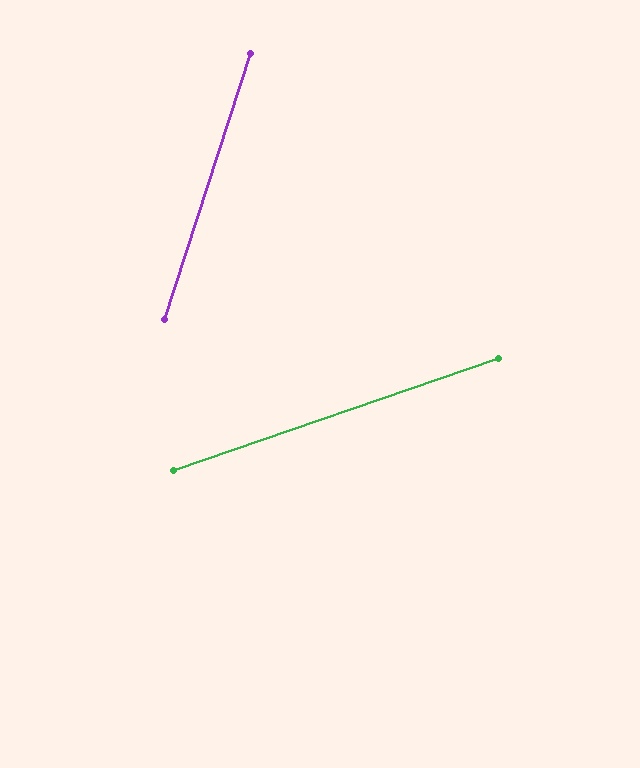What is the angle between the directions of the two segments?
Approximately 53 degrees.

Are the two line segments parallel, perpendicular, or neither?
Neither parallel nor perpendicular — they differ by about 53°.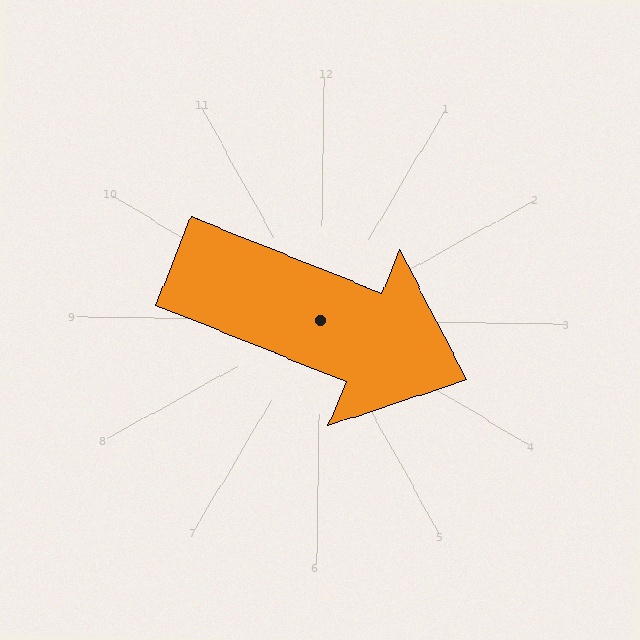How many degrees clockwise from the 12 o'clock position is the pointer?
Approximately 111 degrees.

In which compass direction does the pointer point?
East.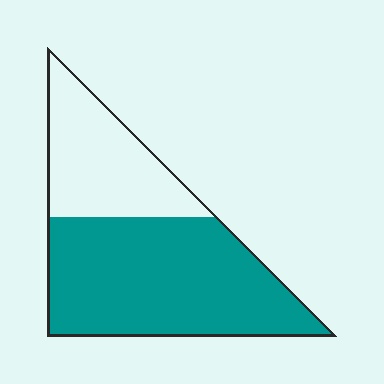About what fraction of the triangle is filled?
About two thirds (2/3).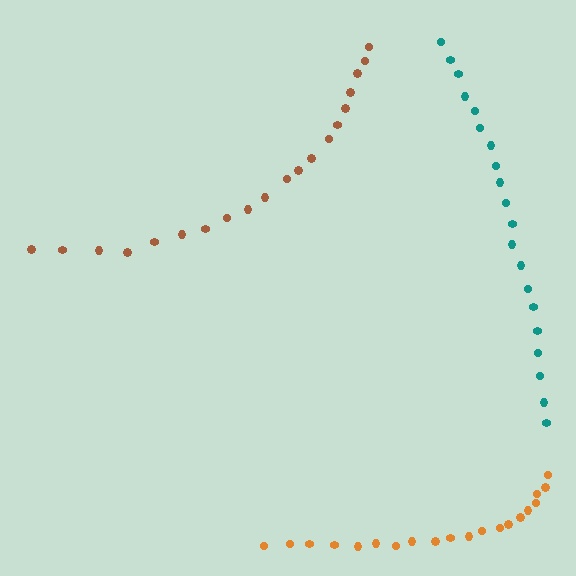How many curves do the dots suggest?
There are 3 distinct paths.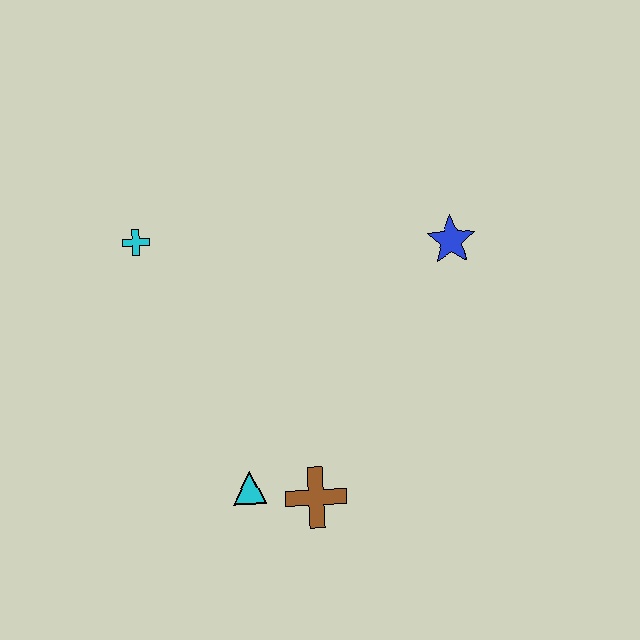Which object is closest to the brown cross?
The cyan triangle is closest to the brown cross.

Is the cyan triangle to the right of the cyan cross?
Yes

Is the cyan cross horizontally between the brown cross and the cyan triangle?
No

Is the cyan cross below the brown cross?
No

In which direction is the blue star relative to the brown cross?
The blue star is above the brown cross.